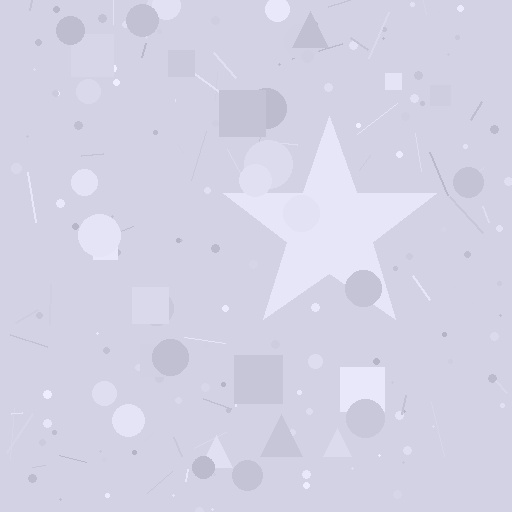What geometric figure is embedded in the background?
A star is embedded in the background.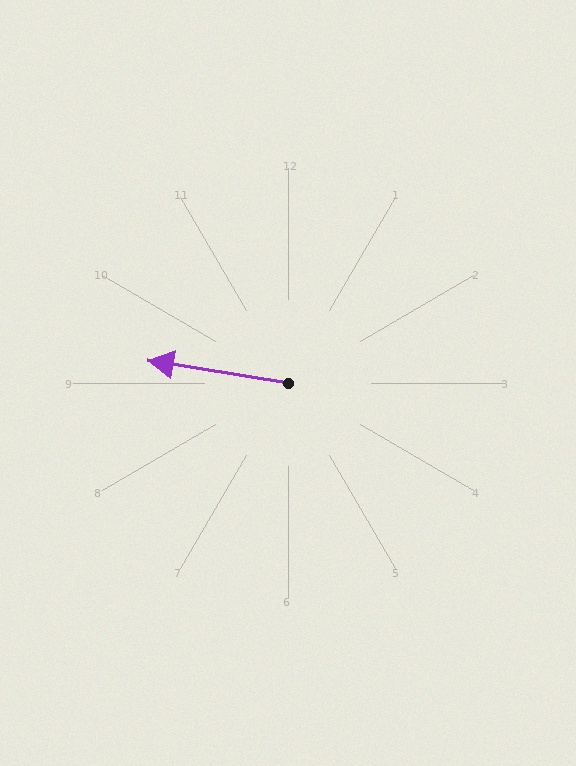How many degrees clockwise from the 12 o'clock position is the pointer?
Approximately 279 degrees.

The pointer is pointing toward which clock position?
Roughly 9 o'clock.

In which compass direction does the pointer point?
West.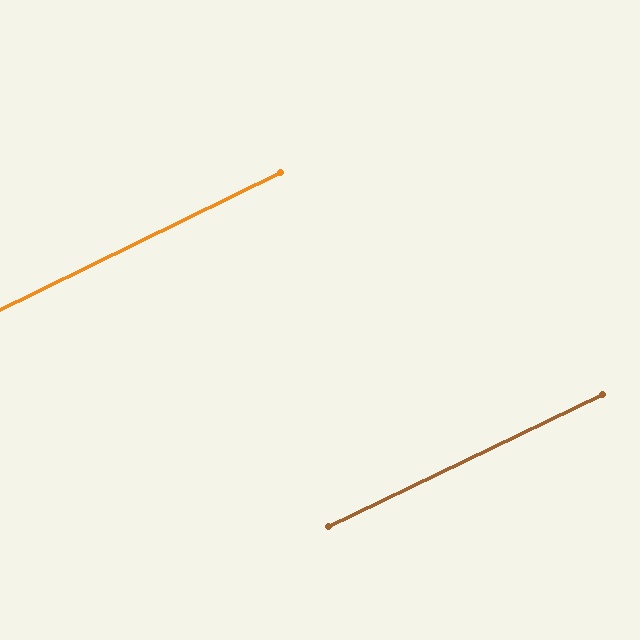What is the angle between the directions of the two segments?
Approximately 0 degrees.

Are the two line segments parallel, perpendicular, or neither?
Parallel — their directions differ by only 0.4°.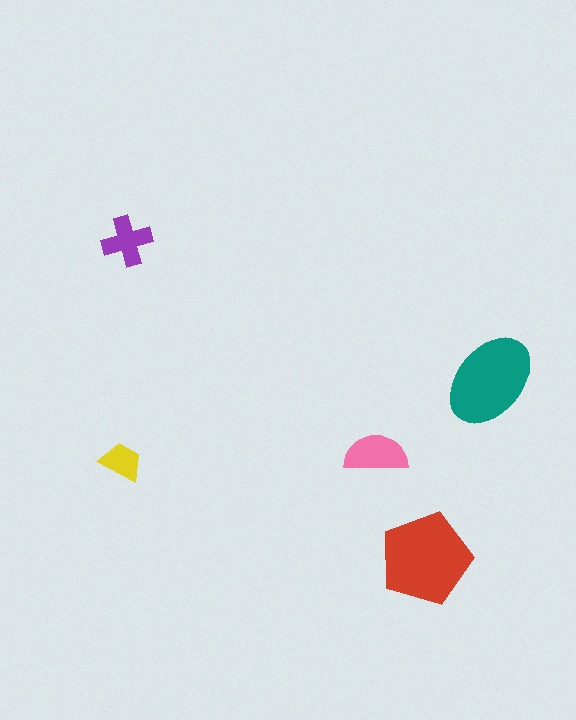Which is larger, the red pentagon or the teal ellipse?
The red pentagon.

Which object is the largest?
The red pentagon.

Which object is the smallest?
The yellow trapezoid.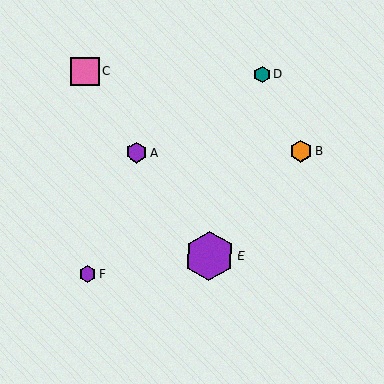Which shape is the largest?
The purple hexagon (labeled E) is the largest.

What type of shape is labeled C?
Shape C is a pink square.